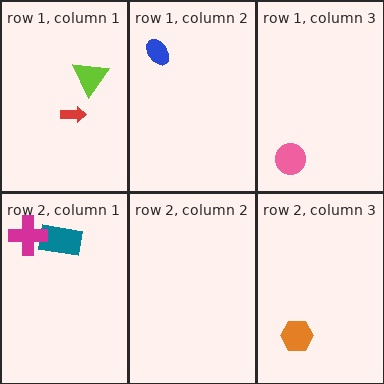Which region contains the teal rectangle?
The row 2, column 1 region.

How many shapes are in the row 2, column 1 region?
2.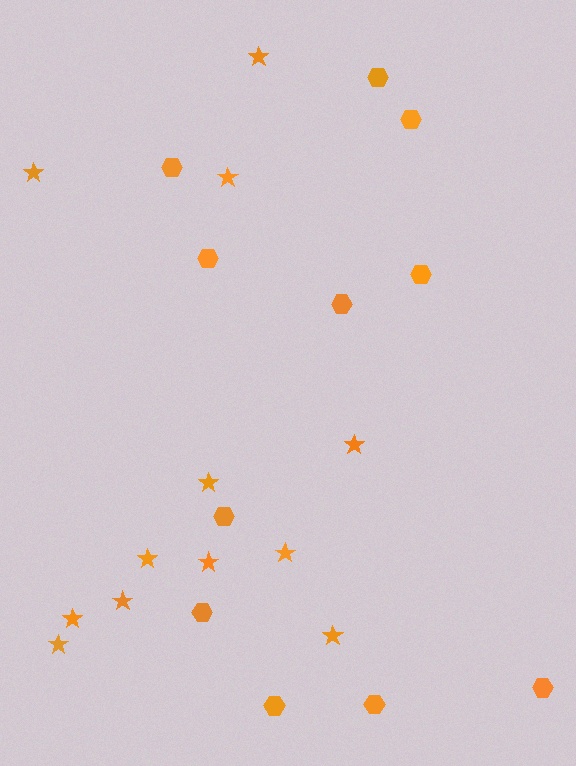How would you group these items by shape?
There are 2 groups: one group of hexagons (11) and one group of stars (12).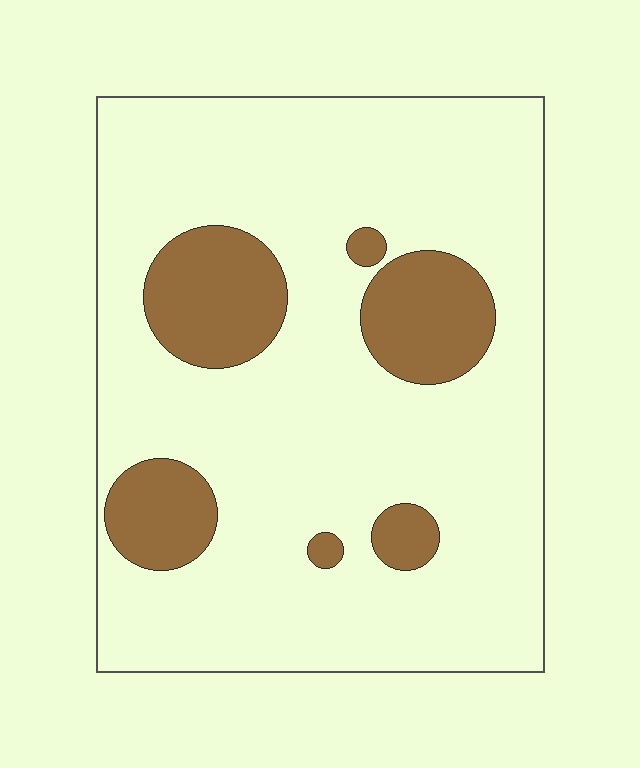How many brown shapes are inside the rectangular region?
6.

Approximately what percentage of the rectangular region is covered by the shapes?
Approximately 20%.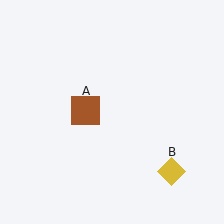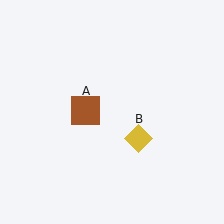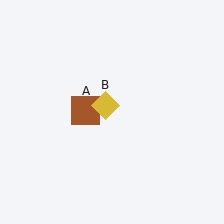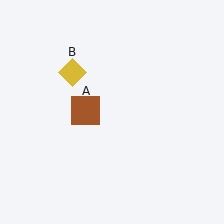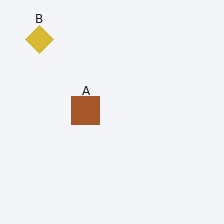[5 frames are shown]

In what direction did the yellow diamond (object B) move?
The yellow diamond (object B) moved up and to the left.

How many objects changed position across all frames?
1 object changed position: yellow diamond (object B).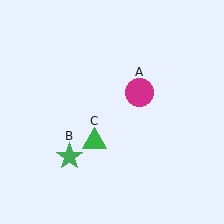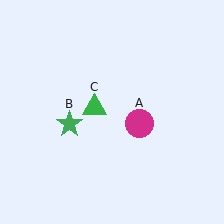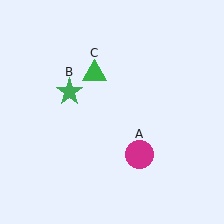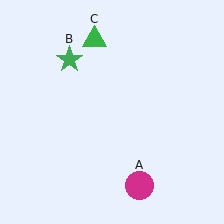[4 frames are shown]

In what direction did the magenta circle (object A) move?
The magenta circle (object A) moved down.